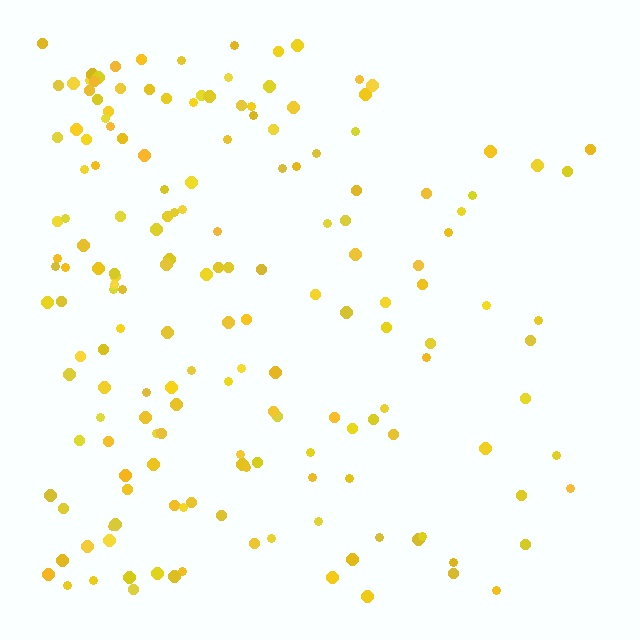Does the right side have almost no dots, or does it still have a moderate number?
Still a moderate number, just noticeably fewer than the left.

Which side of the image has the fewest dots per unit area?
The right.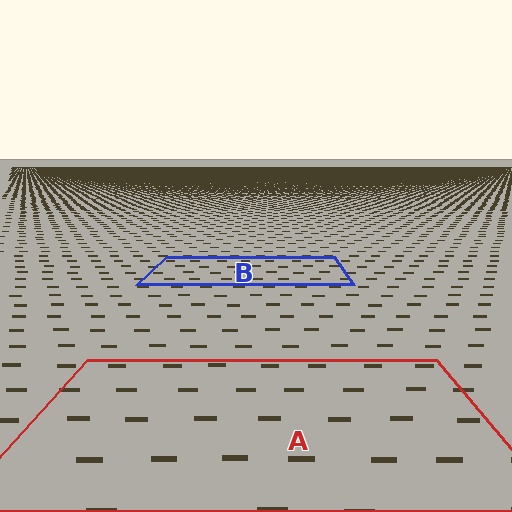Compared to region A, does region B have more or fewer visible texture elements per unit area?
Region B has more texture elements per unit area — they are packed more densely because it is farther away.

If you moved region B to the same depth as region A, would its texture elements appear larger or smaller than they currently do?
They would appear larger. At a closer depth, the same texture elements are projected at a bigger on-screen size.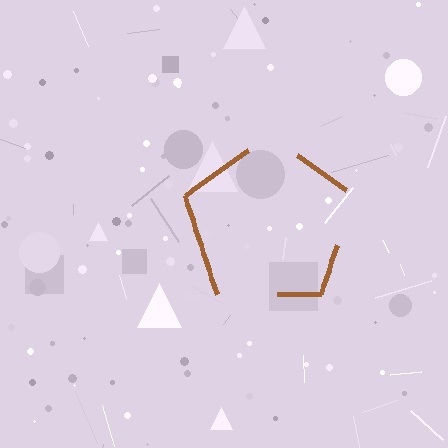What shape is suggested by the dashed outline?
The dashed outline suggests a pentagon.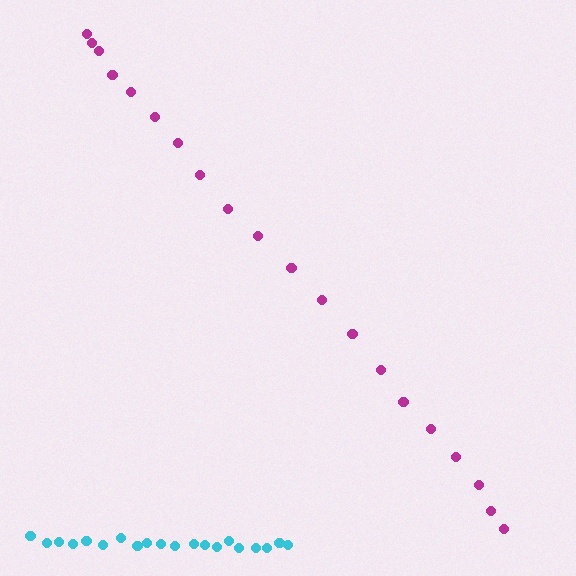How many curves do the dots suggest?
There are 2 distinct paths.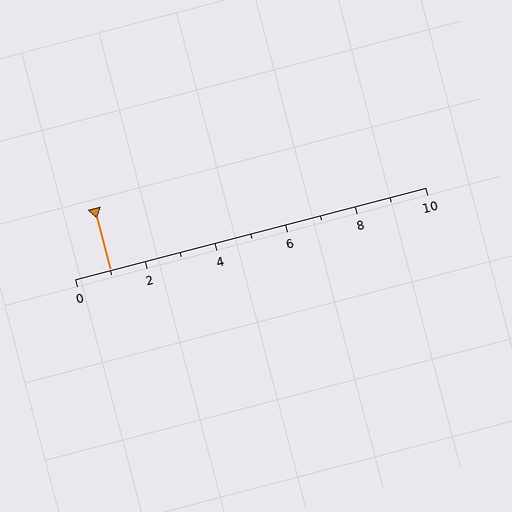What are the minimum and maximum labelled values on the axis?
The axis runs from 0 to 10.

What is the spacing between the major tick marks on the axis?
The major ticks are spaced 2 apart.